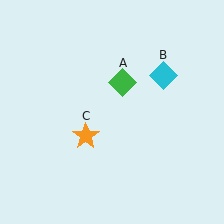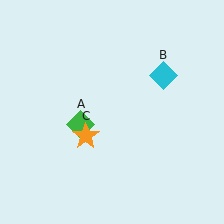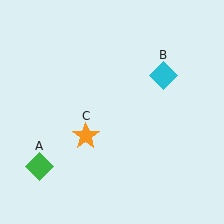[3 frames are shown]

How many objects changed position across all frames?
1 object changed position: green diamond (object A).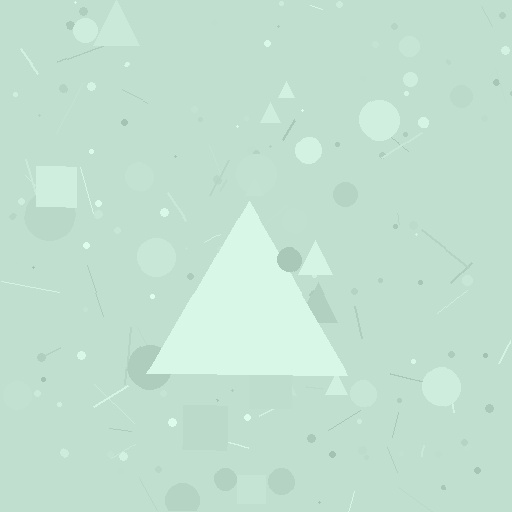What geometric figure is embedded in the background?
A triangle is embedded in the background.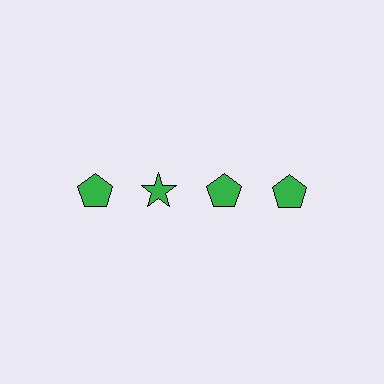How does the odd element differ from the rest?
It has a different shape: star instead of pentagon.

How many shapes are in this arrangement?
There are 4 shapes arranged in a grid pattern.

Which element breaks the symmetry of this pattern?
The green star in the top row, second from left column breaks the symmetry. All other shapes are green pentagons.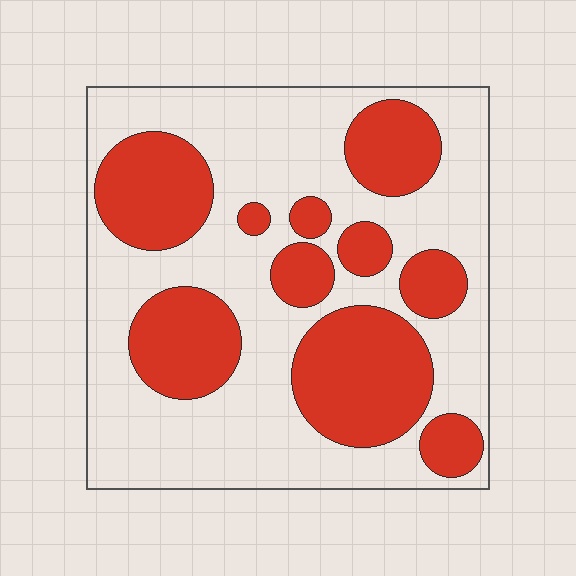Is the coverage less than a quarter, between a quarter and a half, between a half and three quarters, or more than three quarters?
Between a quarter and a half.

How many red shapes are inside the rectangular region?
10.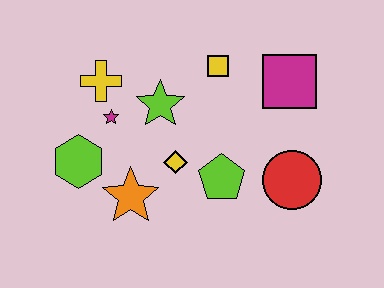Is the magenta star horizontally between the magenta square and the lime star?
No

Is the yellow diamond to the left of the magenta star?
No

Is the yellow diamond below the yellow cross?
Yes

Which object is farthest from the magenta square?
The lime hexagon is farthest from the magenta square.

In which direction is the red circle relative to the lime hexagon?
The red circle is to the right of the lime hexagon.